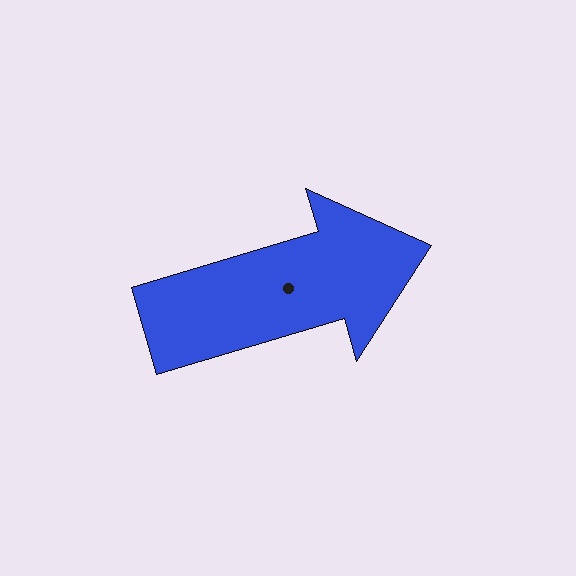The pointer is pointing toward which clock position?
Roughly 2 o'clock.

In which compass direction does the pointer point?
East.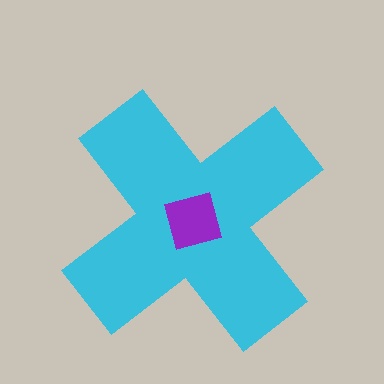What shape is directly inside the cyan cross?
The purple diamond.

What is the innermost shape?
The purple diamond.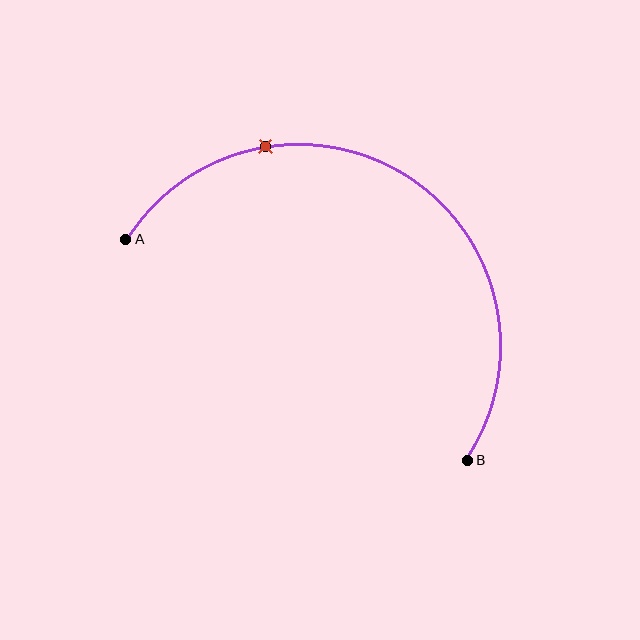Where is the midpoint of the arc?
The arc midpoint is the point on the curve farthest from the straight line joining A and B. It sits above that line.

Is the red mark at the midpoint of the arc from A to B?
No. The red mark lies on the arc but is closer to endpoint A. The arc midpoint would be at the point on the curve equidistant along the arc from both A and B.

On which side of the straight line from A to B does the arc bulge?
The arc bulges above the straight line connecting A and B.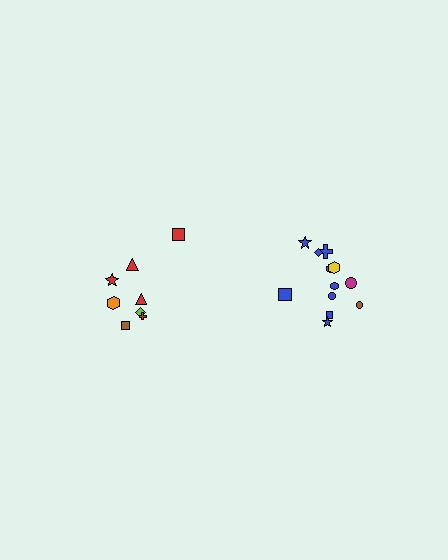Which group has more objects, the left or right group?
The right group.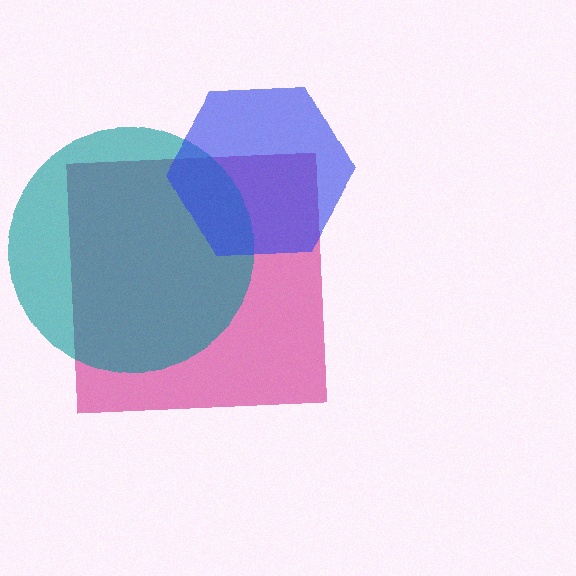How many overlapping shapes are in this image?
There are 3 overlapping shapes in the image.